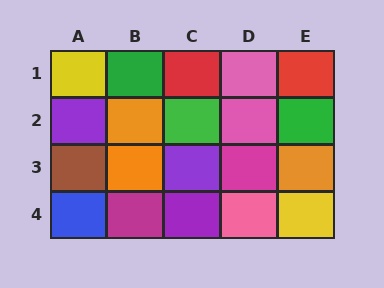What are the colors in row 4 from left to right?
Blue, magenta, purple, pink, yellow.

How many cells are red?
2 cells are red.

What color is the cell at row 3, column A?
Brown.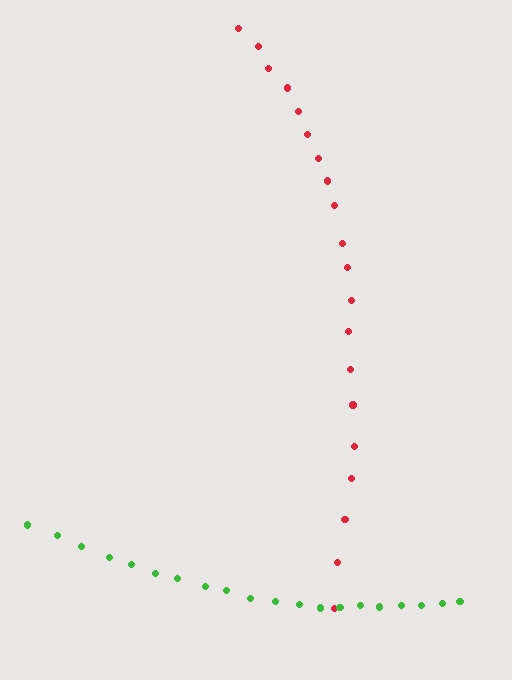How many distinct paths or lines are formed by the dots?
There are 2 distinct paths.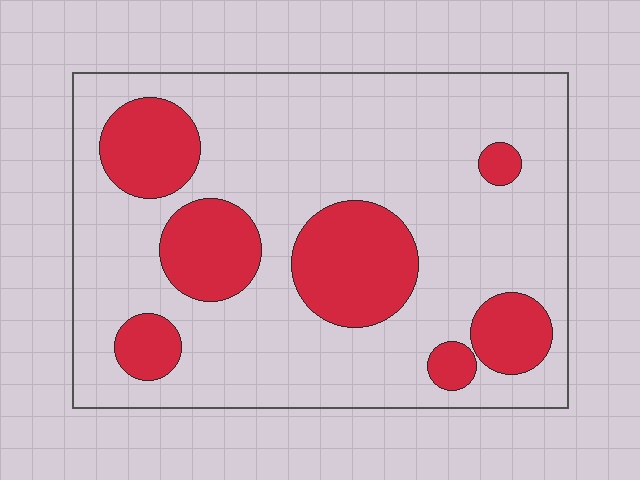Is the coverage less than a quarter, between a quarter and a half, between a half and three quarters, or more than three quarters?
Between a quarter and a half.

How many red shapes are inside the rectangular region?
7.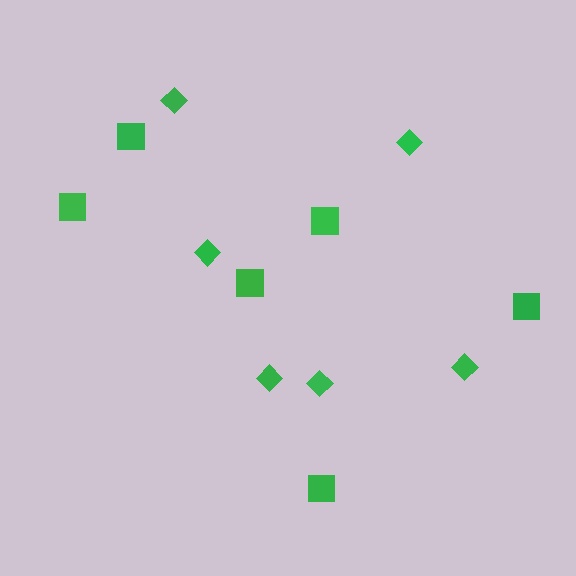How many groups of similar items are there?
There are 2 groups: one group of squares (6) and one group of diamonds (6).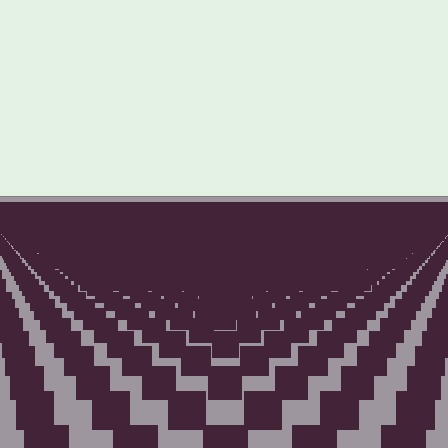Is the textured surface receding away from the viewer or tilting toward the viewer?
The surface is receding away from the viewer. Texture elements get smaller and denser toward the top.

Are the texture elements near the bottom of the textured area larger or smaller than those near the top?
Larger. Near the bottom, elements are closer to the viewer and appear at a bigger on-screen size.